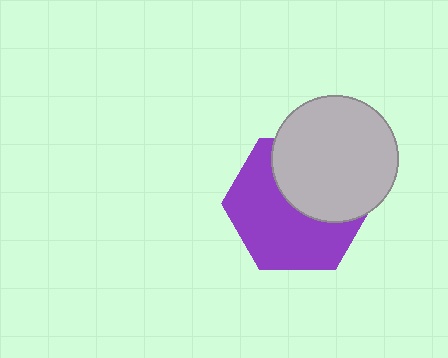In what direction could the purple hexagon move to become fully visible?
The purple hexagon could move down. That would shift it out from behind the light gray circle entirely.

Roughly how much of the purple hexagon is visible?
About half of it is visible (roughly 57%).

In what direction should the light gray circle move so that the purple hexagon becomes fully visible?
The light gray circle should move up. That is the shortest direction to clear the overlap and leave the purple hexagon fully visible.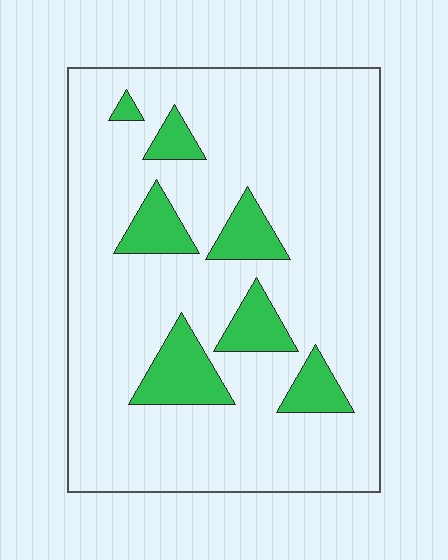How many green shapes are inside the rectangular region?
7.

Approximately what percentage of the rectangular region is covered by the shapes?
Approximately 15%.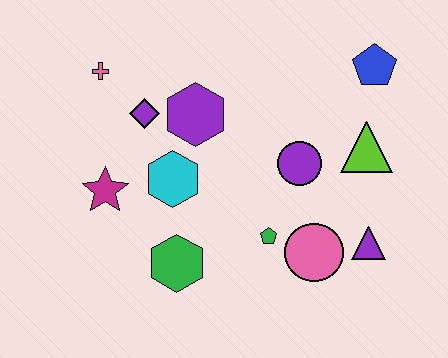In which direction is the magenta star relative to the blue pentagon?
The magenta star is to the left of the blue pentagon.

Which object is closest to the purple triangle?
The pink circle is closest to the purple triangle.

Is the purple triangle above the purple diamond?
No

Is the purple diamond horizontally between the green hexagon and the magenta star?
Yes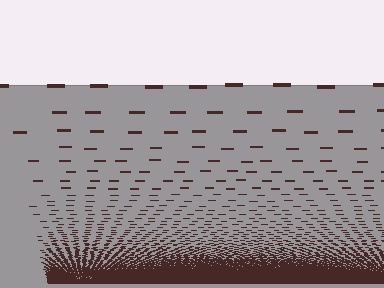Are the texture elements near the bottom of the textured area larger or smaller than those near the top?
Smaller. The gradient is inverted — elements near the bottom are smaller and denser.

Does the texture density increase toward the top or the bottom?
Density increases toward the bottom.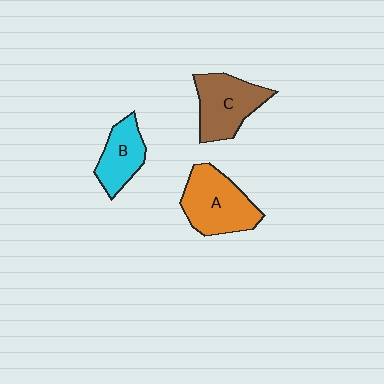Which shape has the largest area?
Shape A (orange).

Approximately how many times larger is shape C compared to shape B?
Approximately 1.4 times.